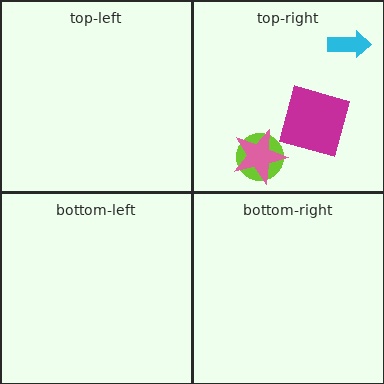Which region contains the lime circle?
The top-right region.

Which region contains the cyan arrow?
The top-right region.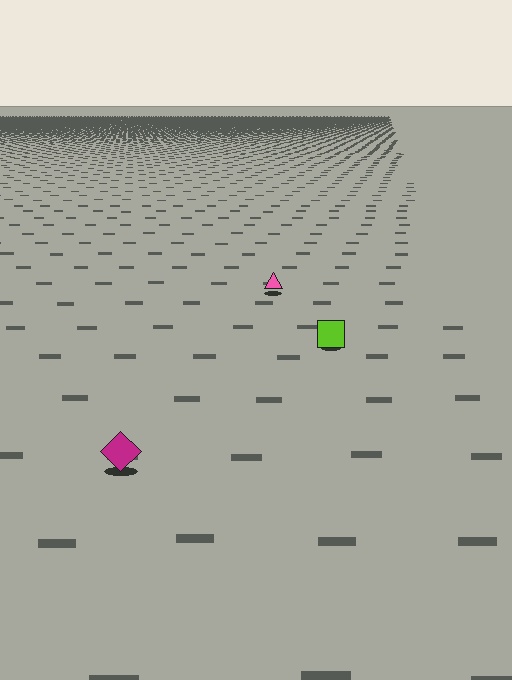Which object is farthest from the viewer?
The pink triangle is farthest from the viewer. It appears smaller and the ground texture around it is denser.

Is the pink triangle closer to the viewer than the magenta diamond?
No. The magenta diamond is closer — you can tell from the texture gradient: the ground texture is coarser near it.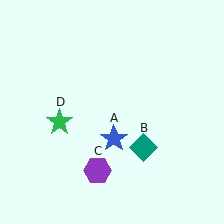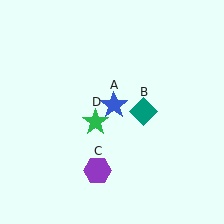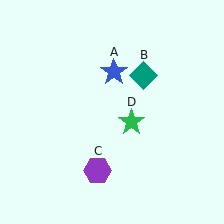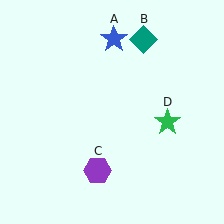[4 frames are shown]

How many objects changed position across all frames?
3 objects changed position: blue star (object A), teal diamond (object B), green star (object D).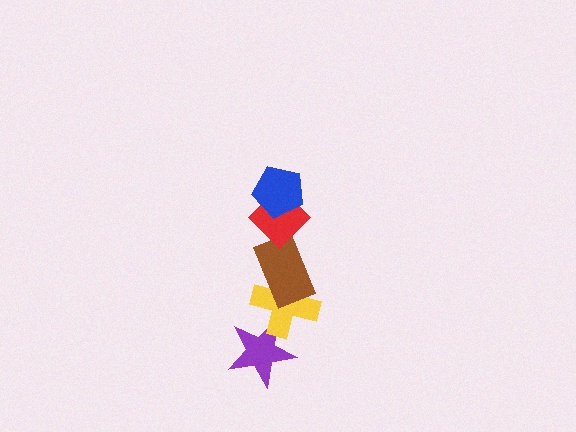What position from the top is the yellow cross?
The yellow cross is 4th from the top.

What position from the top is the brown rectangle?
The brown rectangle is 3rd from the top.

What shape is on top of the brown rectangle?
The red diamond is on top of the brown rectangle.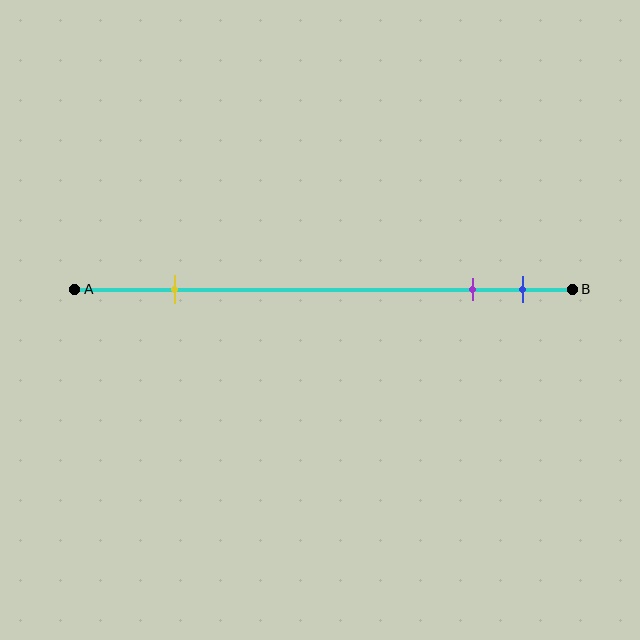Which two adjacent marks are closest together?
The purple and blue marks are the closest adjacent pair.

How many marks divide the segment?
There are 3 marks dividing the segment.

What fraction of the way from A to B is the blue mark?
The blue mark is approximately 90% (0.9) of the way from A to B.